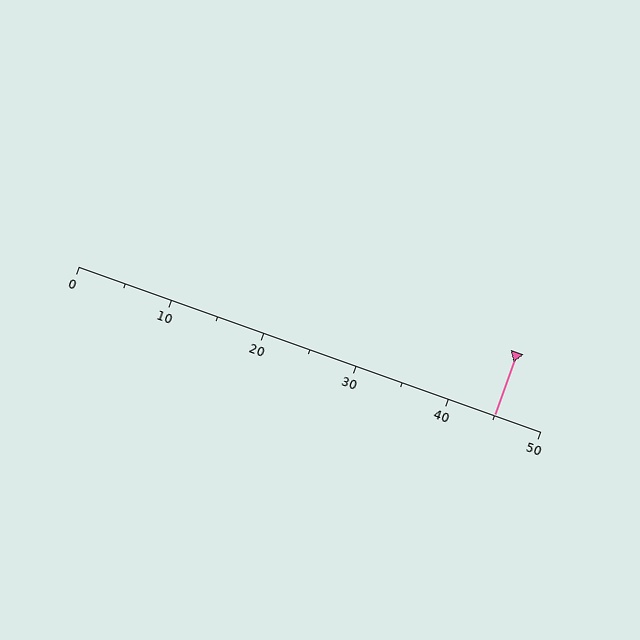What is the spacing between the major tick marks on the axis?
The major ticks are spaced 10 apart.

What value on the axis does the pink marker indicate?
The marker indicates approximately 45.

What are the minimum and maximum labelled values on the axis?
The axis runs from 0 to 50.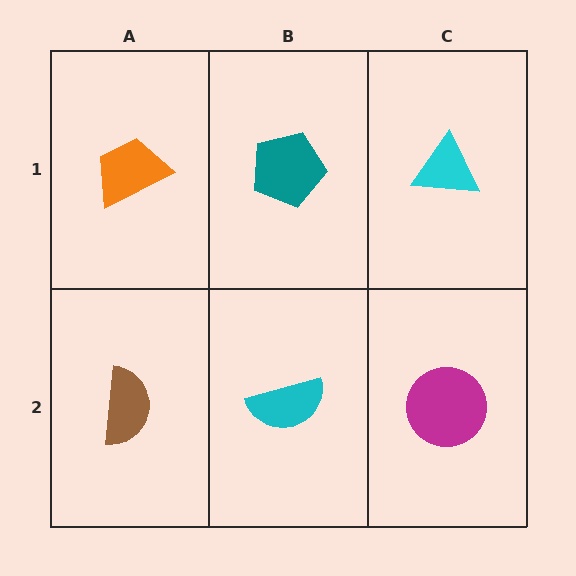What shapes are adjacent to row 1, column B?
A cyan semicircle (row 2, column B), an orange trapezoid (row 1, column A), a cyan triangle (row 1, column C).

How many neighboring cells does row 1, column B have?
3.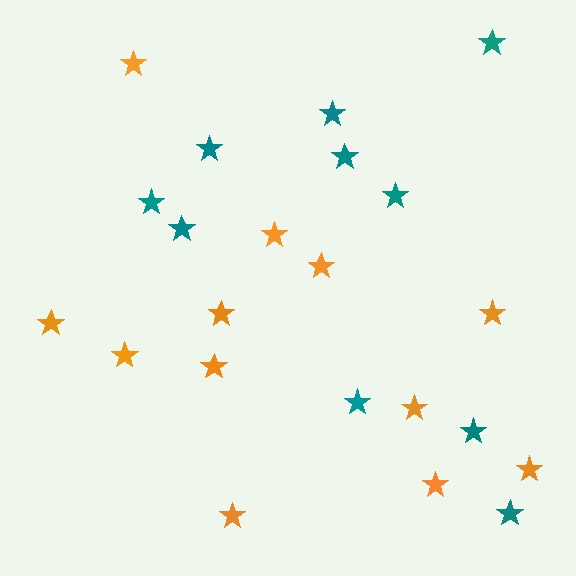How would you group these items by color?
There are 2 groups: one group of orange stars (12) and one group of teal stars (10).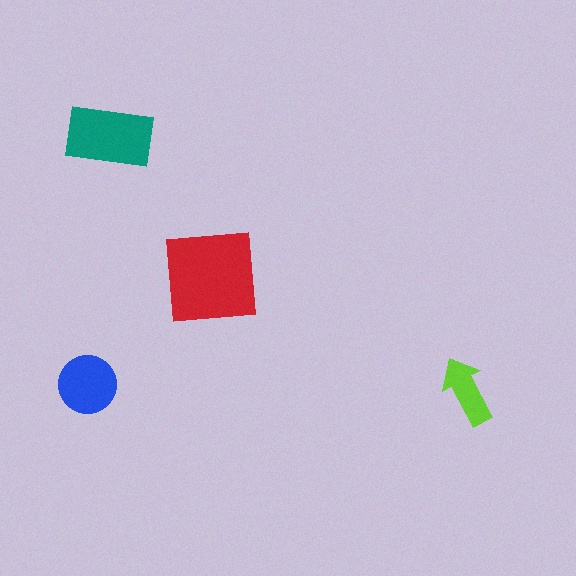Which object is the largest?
The red square.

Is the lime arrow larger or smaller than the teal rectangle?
Smaller.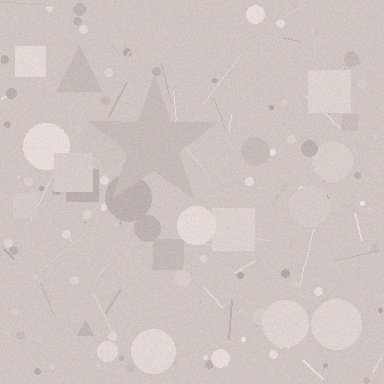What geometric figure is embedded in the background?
A star is embedded in the background.